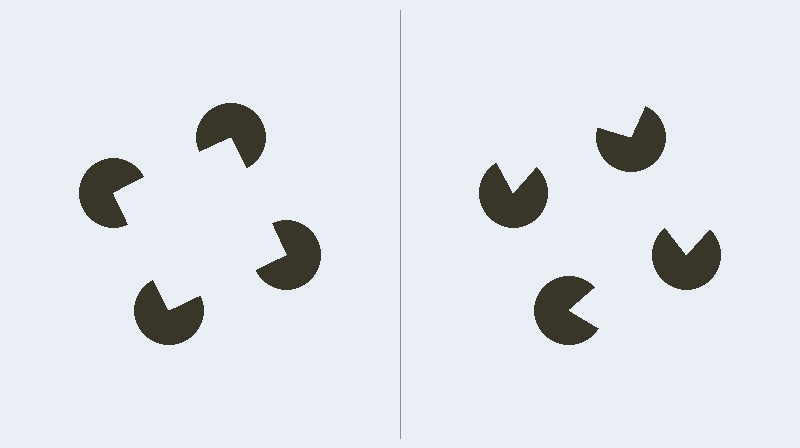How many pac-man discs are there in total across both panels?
8 — 4 on each side.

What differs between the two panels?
The pac-man discs are positioned identically on both sides; only the wedge orientations differ. On the left they align to a square; on the right they are misaligned.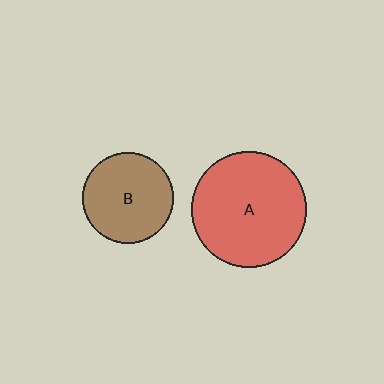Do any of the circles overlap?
No, none of the circles overlap.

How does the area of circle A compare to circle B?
Approximately 1.6 times.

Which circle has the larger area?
Circle A (red).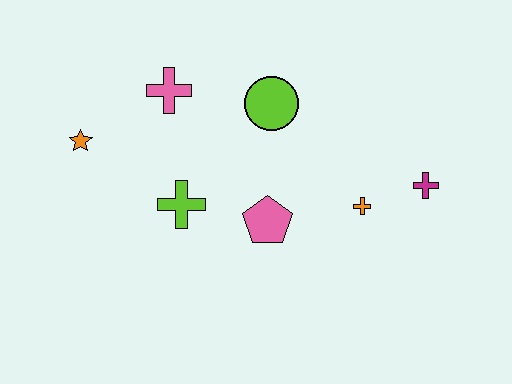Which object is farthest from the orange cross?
The orange star is farthest from the orange cross.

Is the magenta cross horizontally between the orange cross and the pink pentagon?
No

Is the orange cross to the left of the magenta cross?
Yes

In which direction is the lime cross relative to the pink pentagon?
The lime cross is to the left of the pink pentagon.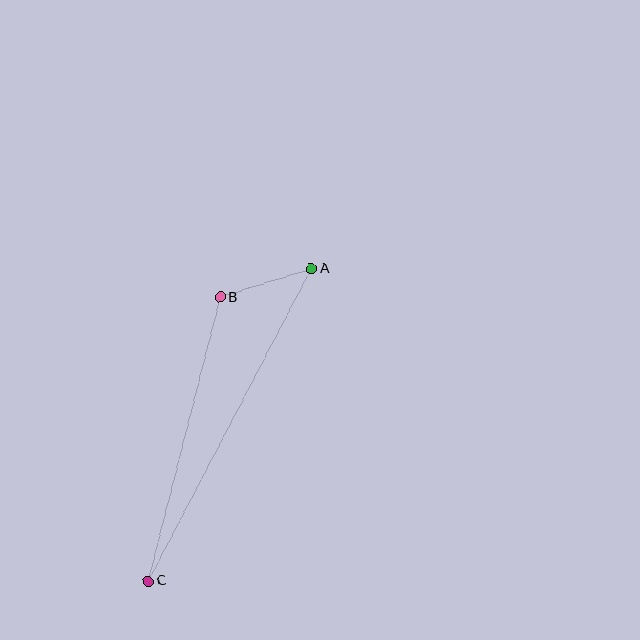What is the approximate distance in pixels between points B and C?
The distance between B and C is approximately 293 pixels.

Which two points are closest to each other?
Points A and B are closest to each other.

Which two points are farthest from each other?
Points A and C are farthest from each other.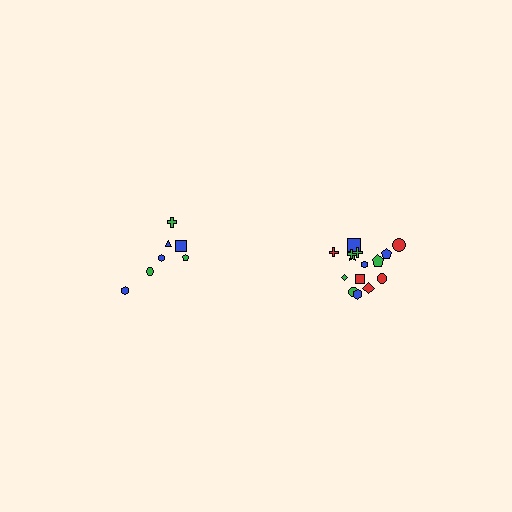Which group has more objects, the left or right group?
The right group.